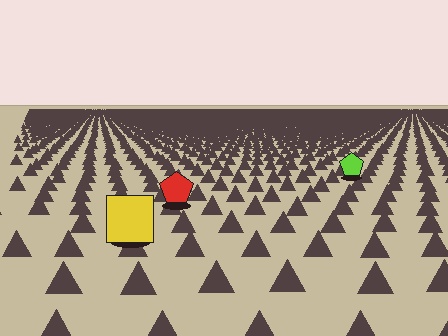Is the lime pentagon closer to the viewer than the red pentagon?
No. The red pentagon is closer — you can tell from the texture gradient: the ground texture is coarser near it.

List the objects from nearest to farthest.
From nearest to farthest: the yellow square, the red pentagon, the lime pentagon.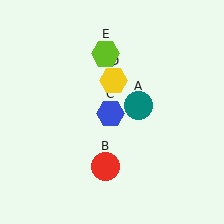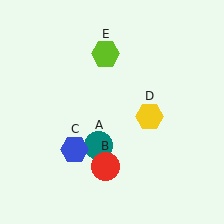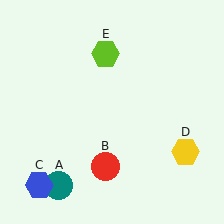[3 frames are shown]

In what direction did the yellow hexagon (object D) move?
The yellow hexagon (object D) moved down and to the right.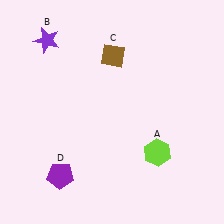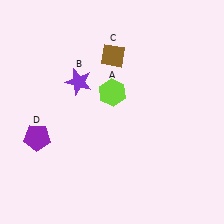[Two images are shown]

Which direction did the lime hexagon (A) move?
The lime hexagon (A) moved up.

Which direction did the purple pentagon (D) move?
The purple pentagon (D) moved up.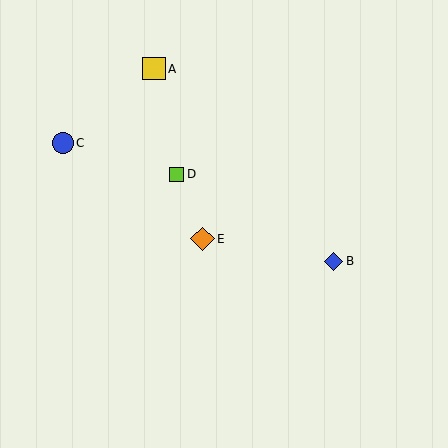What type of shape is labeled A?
Shape A is a yellow square.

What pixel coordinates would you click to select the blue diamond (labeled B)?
Click at (333, 261) to select the blue diamond B.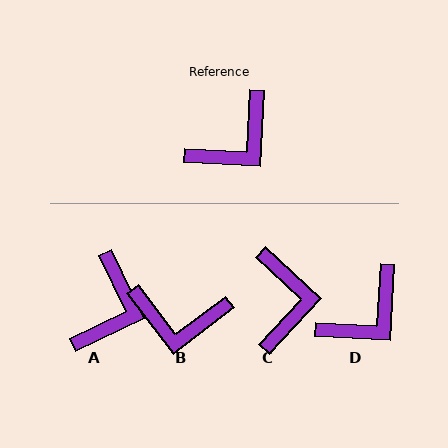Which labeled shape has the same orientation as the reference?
D.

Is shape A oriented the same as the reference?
No, it is off by about 29 degrees.